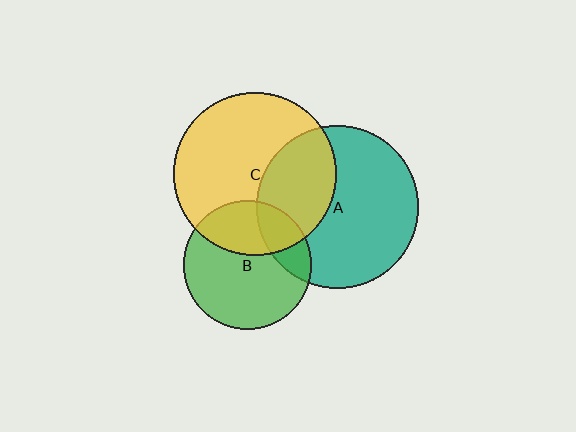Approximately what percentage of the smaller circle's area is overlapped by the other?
Approximately 35%.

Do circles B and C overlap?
Yes.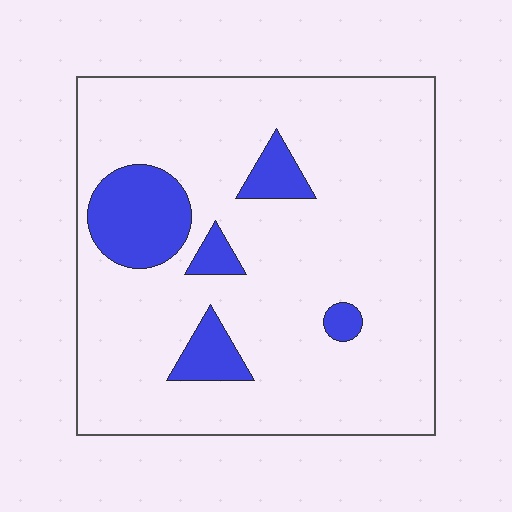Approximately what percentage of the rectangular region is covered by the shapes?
Approximately 15%.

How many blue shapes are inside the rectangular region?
5.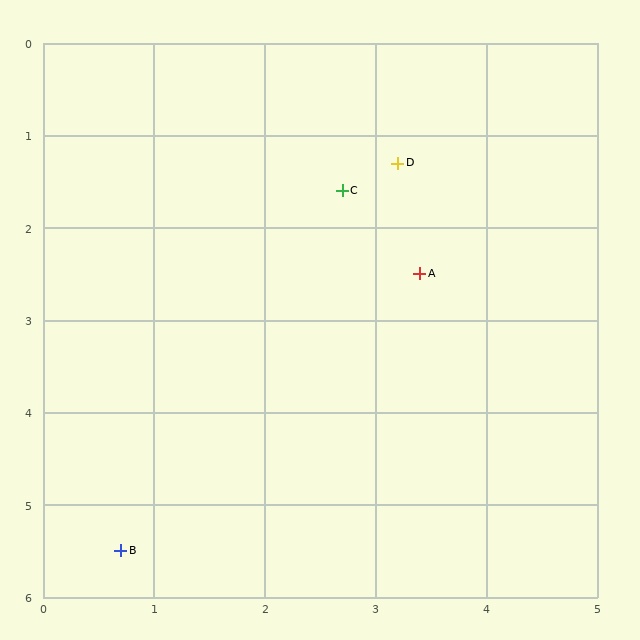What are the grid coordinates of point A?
Point A is at approximately (3.4, 2.5).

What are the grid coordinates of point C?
Point C is at approximately (2.7, 1.6).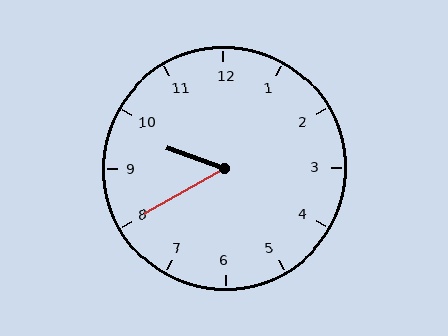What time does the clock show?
9:40.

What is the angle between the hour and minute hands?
Approximately 50 degrees.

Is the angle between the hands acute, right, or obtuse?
It is acute.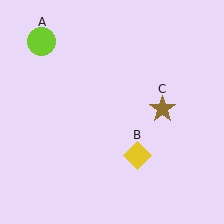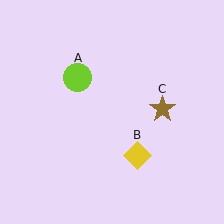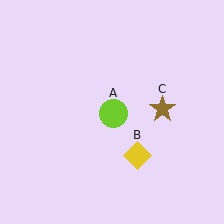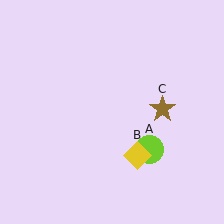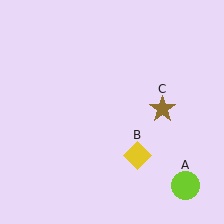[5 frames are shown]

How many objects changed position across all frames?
1 object changed position: lime circle (object A).